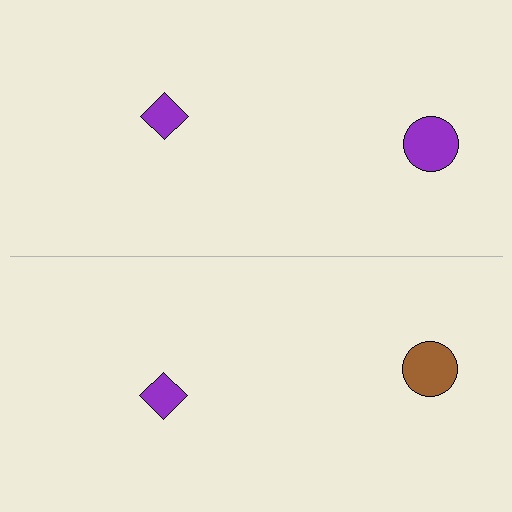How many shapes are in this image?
There are 4 shapes in this image.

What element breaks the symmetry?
The brown circle on the bottom side breaks the symmetry — its mirror counterpart is purple.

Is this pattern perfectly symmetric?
No, the pattern is not perfectly symmetric. The brown circle on the bottom side breaks the symmetry — its mirror counterpart is purple.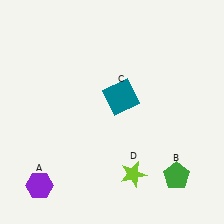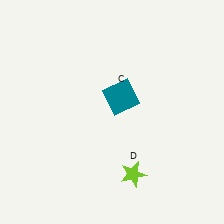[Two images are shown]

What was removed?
The green pentagon (B), the purple hexagon (A) were removed in Image 2.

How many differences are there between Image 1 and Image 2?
There are 2 differences between the two images.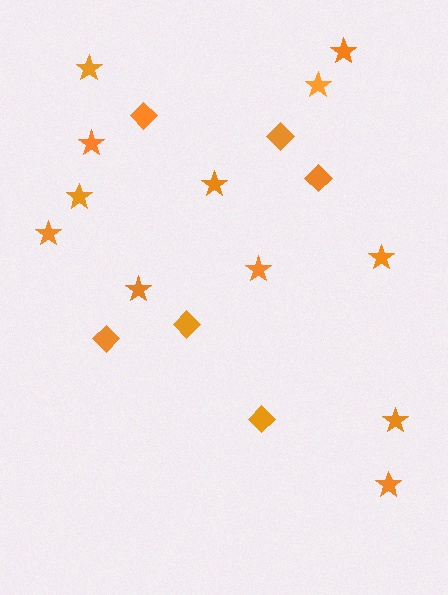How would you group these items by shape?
There are 2 groups: one group of stars (12) and one group of diamonds (6).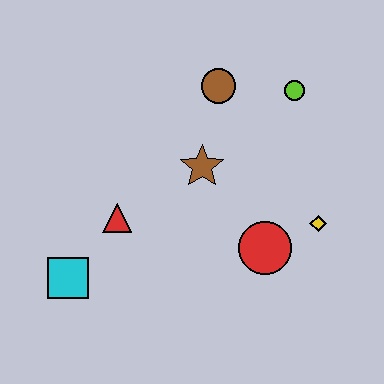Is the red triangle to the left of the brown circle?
Yes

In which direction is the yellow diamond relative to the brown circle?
The yellow diamond is below the brown circle.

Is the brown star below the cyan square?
No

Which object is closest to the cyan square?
The red triangle is closest to the cyan square.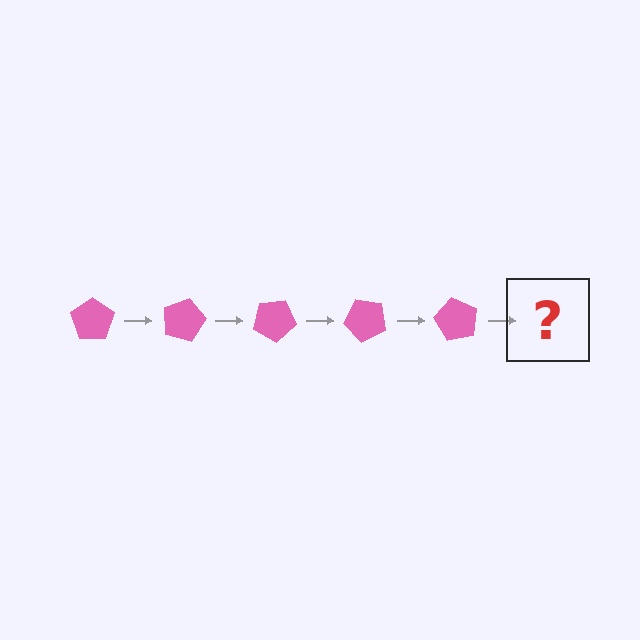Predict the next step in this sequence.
The next step is a pink pentagon rotated 75 degrees.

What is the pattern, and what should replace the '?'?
The pattern is that the pentagon rotates 15 degrees each step. The '?' should be a pink pentagon rotated 75 degrees.